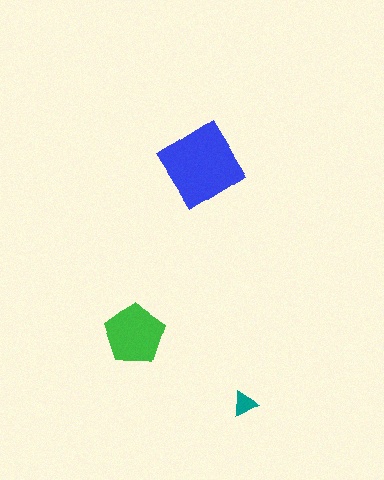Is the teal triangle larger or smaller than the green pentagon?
Smaller.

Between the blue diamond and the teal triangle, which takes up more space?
The blue diamond.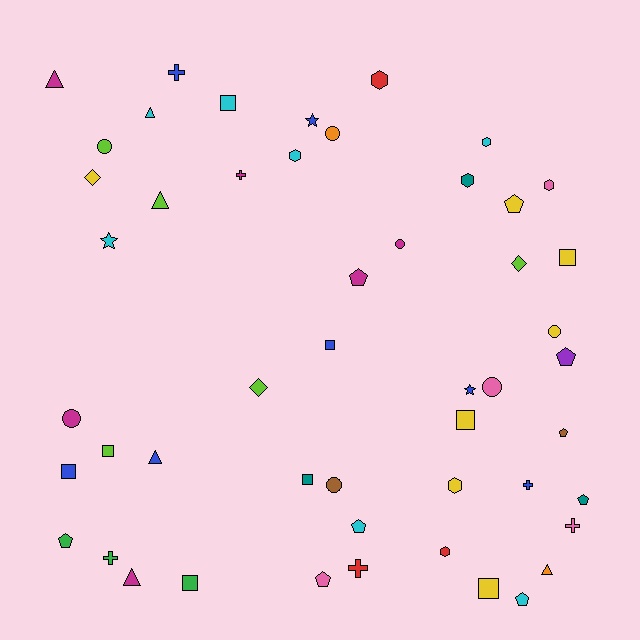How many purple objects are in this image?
There is 1 purple object.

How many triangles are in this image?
There are 6 triangles.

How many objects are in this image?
There are 50 objects.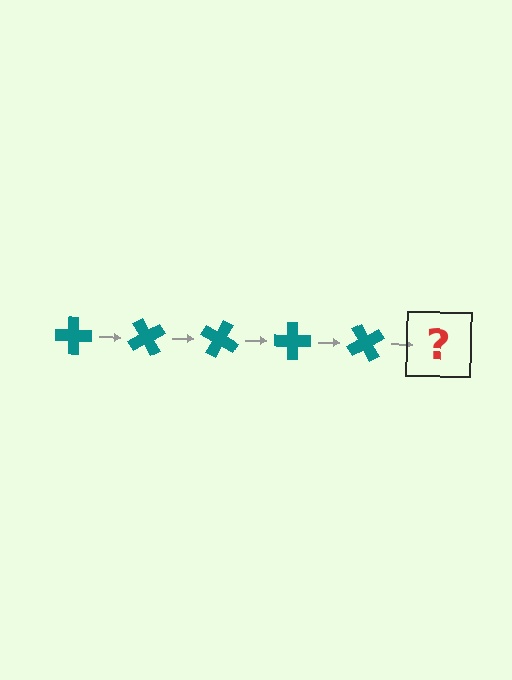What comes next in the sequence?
The next element should be a teal cross rotated 300 degrees.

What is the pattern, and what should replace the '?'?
The pattern is that the cross rotates 60 degrees each step. The '?' should be a teal cross rotated 300 degrees.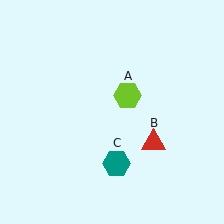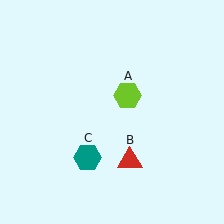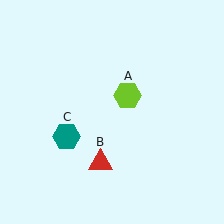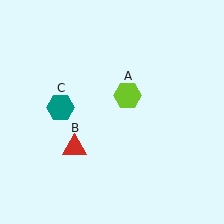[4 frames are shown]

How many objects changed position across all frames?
2 objects changed position: red triangle (object B), teal hexagon (object C).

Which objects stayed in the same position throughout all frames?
Lime hexagon (object A) remained stationary.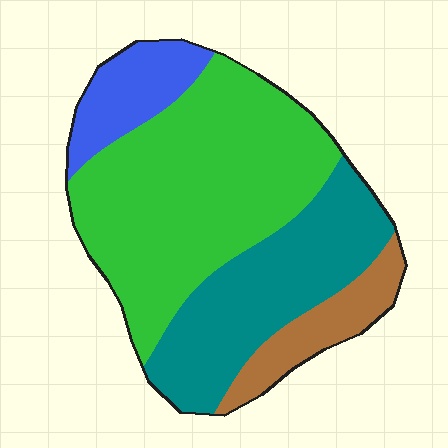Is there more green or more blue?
Green.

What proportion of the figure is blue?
Blue covers 11% of the figure.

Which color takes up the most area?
Green, at roughly 50%.